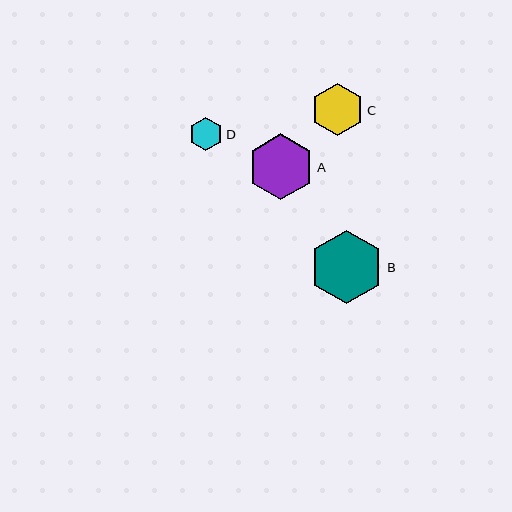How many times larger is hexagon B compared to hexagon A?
Hexagon B is approximately 1.1 times the size of hexagon A.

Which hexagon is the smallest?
Hexagon D is the smallest with a size of approximately 33 pixels.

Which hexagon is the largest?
Hexagon B is the largest with a size of approximately 74 pixels.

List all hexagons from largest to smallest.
From largest to smallest: B, A, C, D.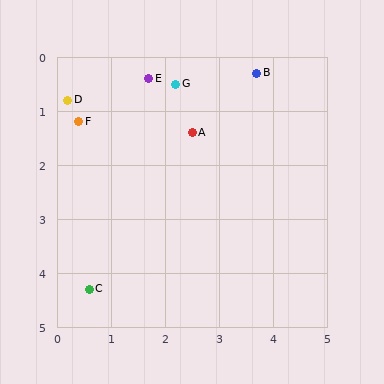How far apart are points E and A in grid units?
Points E and A are about 1.3 grid units apart.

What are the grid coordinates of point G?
Point G is at approximately (2.2, 0.5).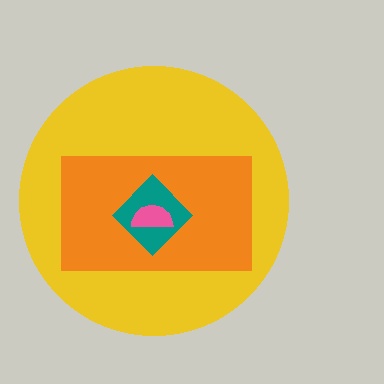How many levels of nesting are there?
4.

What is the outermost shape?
The yellow circle.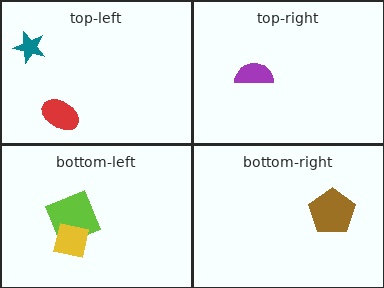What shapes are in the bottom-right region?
The brown pentagon.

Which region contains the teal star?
The top-left region.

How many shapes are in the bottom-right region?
1.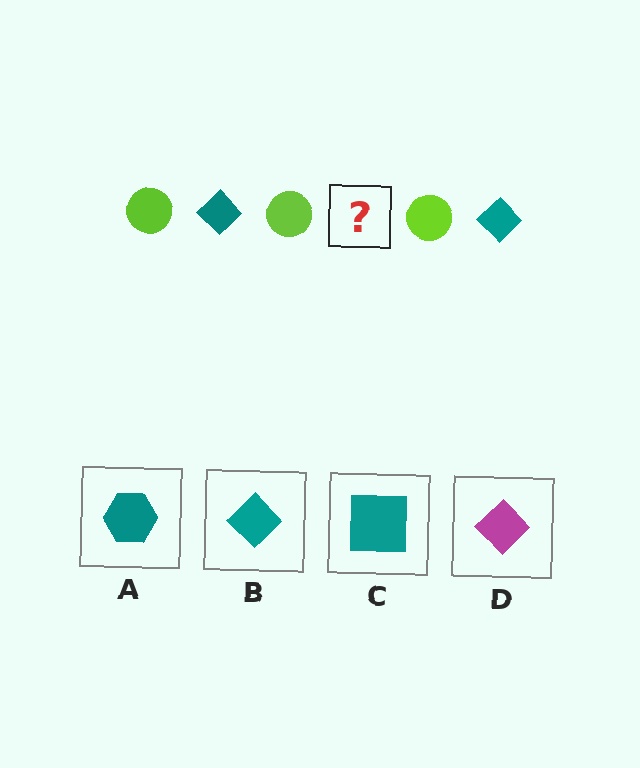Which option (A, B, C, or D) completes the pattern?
B.